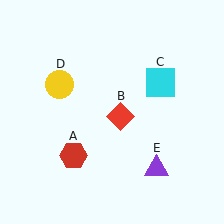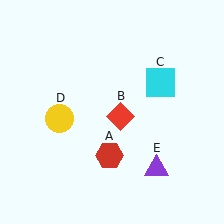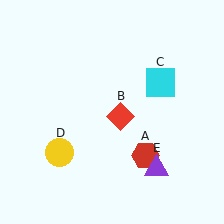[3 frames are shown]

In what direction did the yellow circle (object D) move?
The yellow circle (object D) moved down.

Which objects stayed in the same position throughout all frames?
Red diamond (object B) and cyan square (object C) and purple triangle (object E) remained stationary.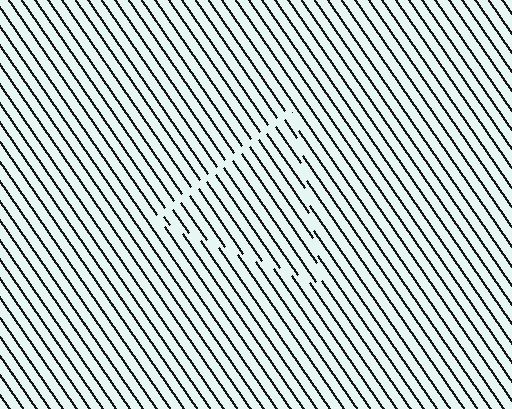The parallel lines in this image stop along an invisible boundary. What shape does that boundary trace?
An illusory triangle. The interior of the shape contains the same grating, shifted by half a period — the contour is defined by the phase discontinuity where line-ends from the inner and outer gratings abut.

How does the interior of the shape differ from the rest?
The interior of the shape contains the same grating, shifted by half a period — the contour is defined by the phase discontinuity where line-ends from the inner and outer gratings abut.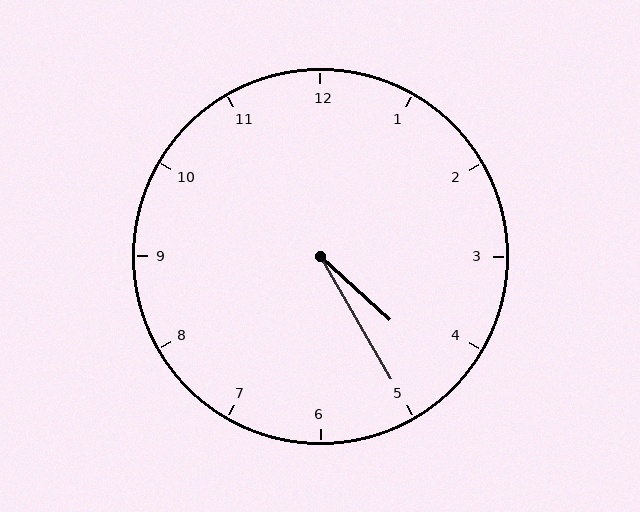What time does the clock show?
4:25.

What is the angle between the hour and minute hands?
Approximately 18 degrees.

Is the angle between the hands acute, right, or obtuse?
It is acute.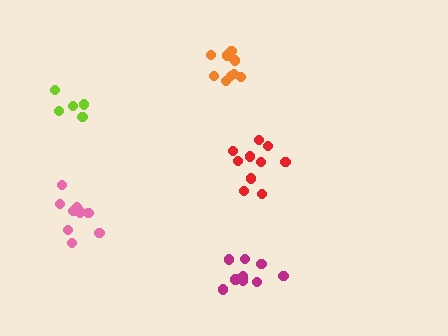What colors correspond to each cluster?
The clusters are colored: orange, red, pink, lime, magenta.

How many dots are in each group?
Group 1: 9 dots, Group 2: 10 dots, Group 3: 10 dots, Group 4: 5 dots, Group 5: 9 dots (43 total).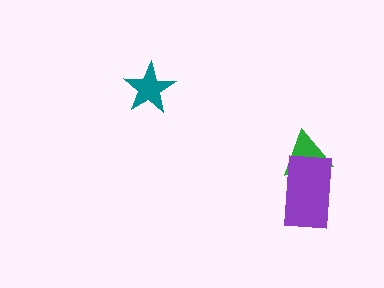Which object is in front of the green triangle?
The purple rectangle is in front of the green triangle.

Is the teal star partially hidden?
No, no other shape covers it.